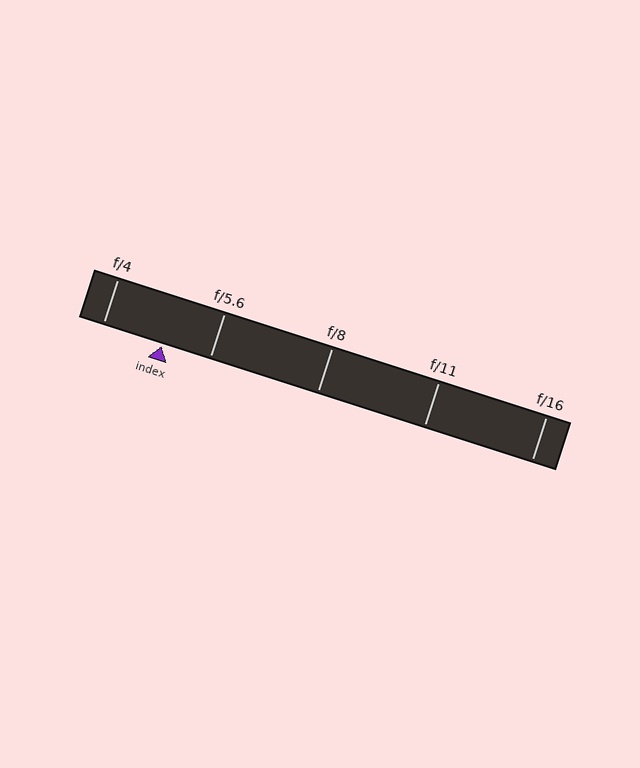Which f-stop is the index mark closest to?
The index mark is closest to f/5.6.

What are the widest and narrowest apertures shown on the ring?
The widest aperture shown is f/4 and the narrowest is f/16.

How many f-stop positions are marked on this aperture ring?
There are 5 f-stop positions marked.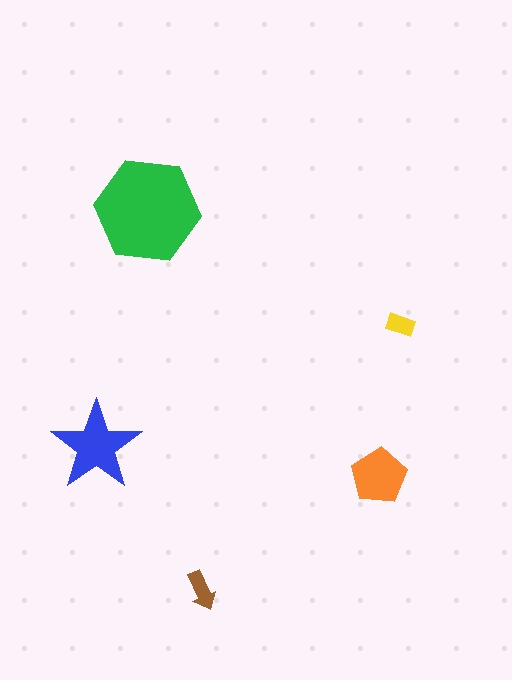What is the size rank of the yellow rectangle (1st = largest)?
5th.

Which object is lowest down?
The brown arrow is bottommost.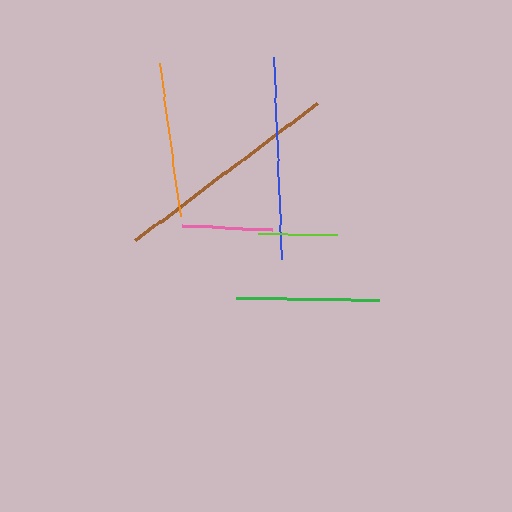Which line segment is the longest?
The brown line is the longest at approximately 228 pixels.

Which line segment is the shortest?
The lime line is the shortest at approximately 79 pixels.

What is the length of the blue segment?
The blue segment is approximately 202 pixels long.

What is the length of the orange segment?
The orange segment is approximately 153 pixels long.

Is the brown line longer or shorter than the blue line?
The brown line is longer than the blue line.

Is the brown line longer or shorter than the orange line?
The brown line is longer than the orange line.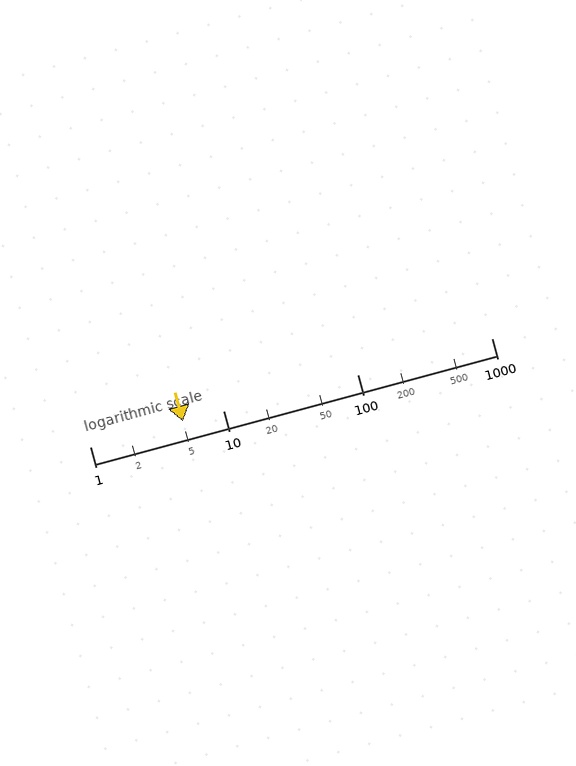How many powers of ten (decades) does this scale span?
The scale spans 3 decades, from 1 to 1000.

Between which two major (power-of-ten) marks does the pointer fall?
The pointer is between 1 and 10.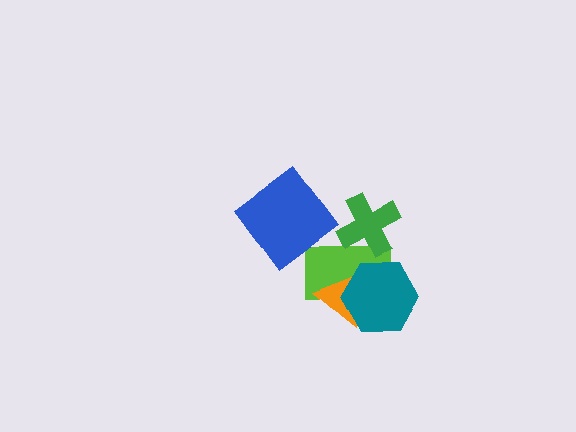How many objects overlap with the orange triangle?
2 objects overlap with the orange triangle.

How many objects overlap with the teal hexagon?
2 objects overlap with the teal hexagon.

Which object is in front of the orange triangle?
The teal hexagon is in front of the orange triangle.